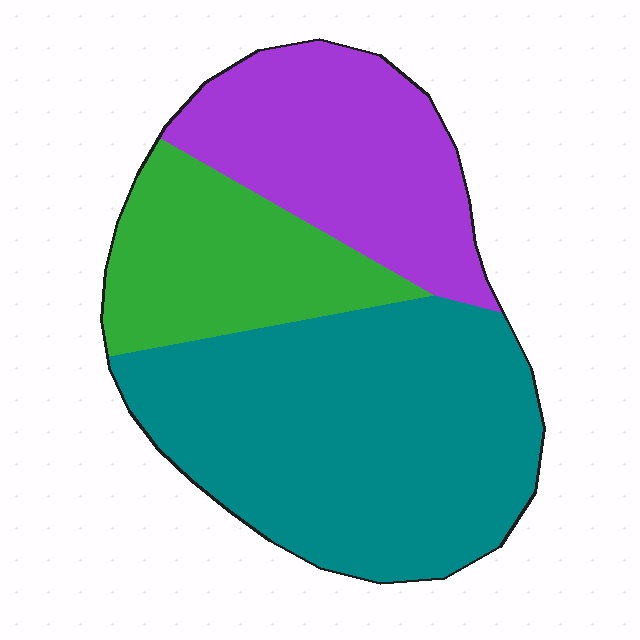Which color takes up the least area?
Green, at roughly 20%.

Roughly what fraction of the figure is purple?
Purple takes up between a sixth and a third of the figure.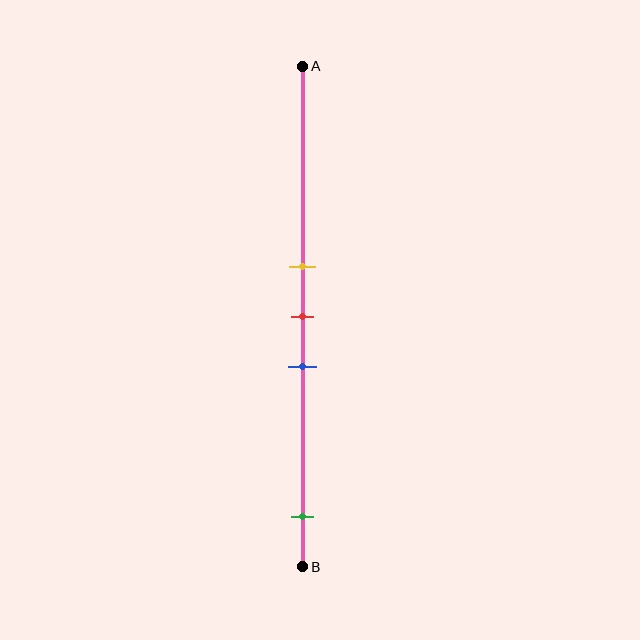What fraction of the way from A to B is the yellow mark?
The yellow mark is approximately 40% (0.4) of the way from A to B.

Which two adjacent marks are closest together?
The yellow and red marks are the closest adjacent pair.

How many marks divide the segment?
There are 4 marks dividing the segment.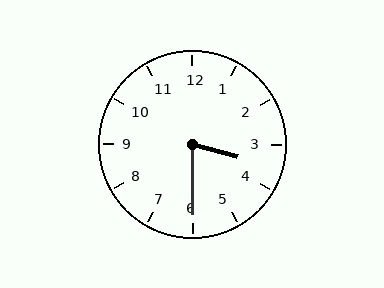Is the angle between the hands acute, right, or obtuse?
It is acute.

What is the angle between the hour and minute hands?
Approximately 75 degrees.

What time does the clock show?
3:30.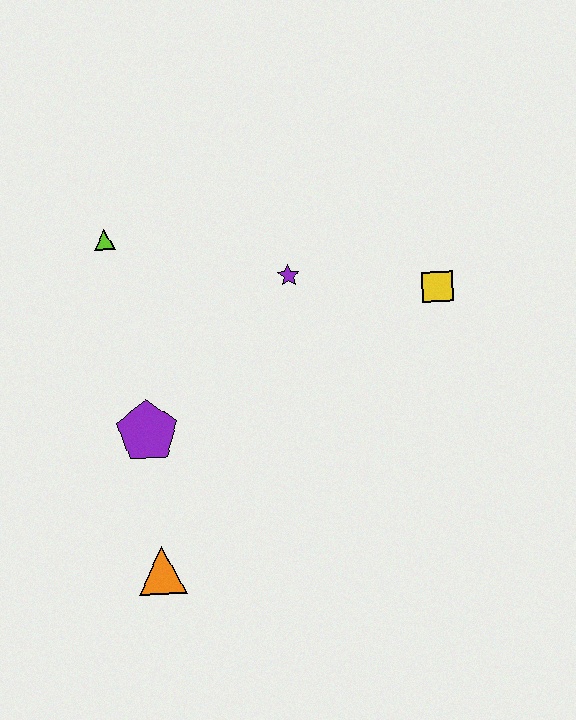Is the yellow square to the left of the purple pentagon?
No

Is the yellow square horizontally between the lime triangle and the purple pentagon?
No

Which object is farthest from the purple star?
The orange triangle is farthest from the purple star.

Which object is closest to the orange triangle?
The purple pentagon is closest to the orange triangle.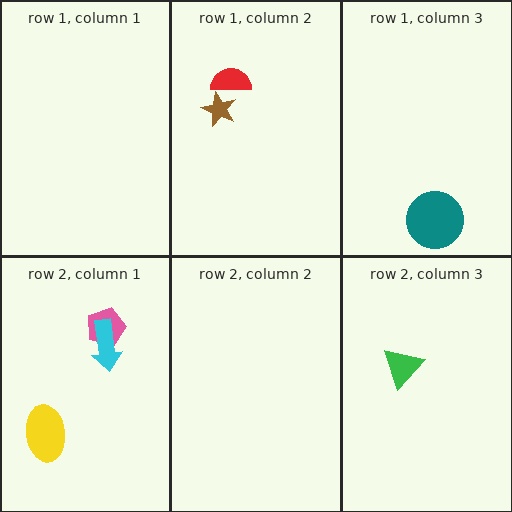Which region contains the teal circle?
The row 1, column 3 region.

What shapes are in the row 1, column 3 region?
The teal circle.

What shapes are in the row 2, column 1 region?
The yellow ellipse, the pink pentagon, the cyan arrow.